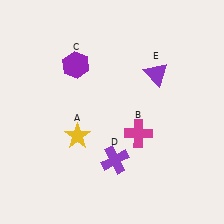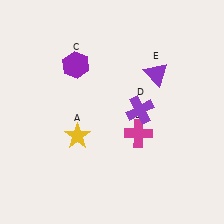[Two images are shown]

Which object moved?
The purple cross (D) moved up.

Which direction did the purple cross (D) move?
The purple cross (D) moved up.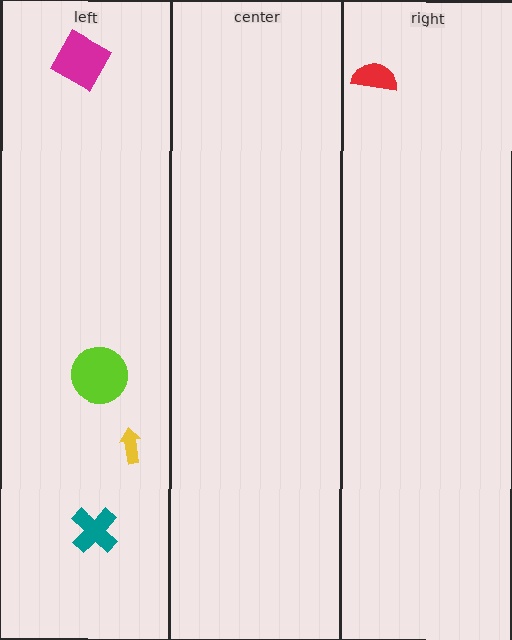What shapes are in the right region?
The red semicircle.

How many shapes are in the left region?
4.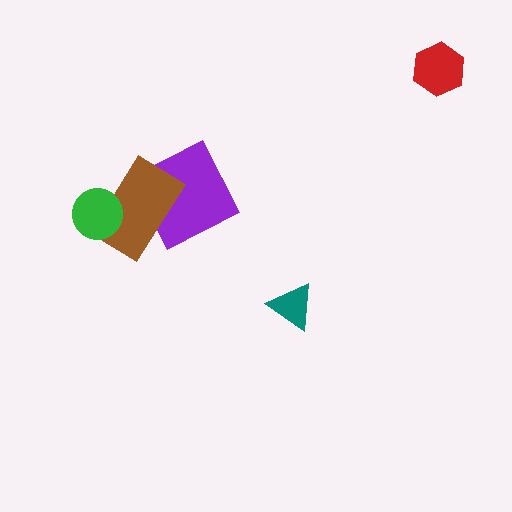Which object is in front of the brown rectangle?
The green circle is in front of the brown rectangle.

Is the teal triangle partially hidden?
No, no other shape covers it.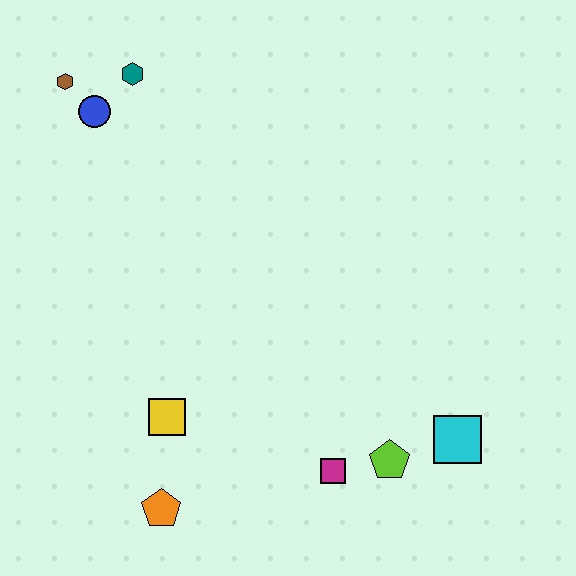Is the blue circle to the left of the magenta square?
Yes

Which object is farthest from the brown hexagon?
The cyan square is farthest from the brown hexagon.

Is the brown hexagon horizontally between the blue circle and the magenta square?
No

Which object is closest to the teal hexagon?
The blue circle is closest to the teal hexagon.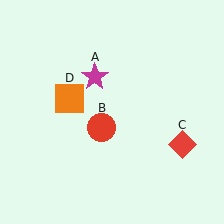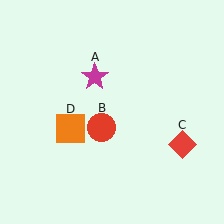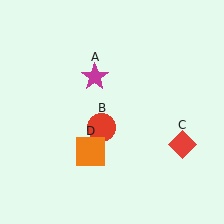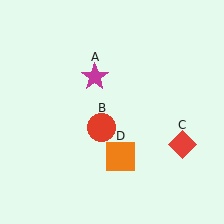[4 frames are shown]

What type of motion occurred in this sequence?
The orange square (object D) rotated counterclockwise around the center of the scene.